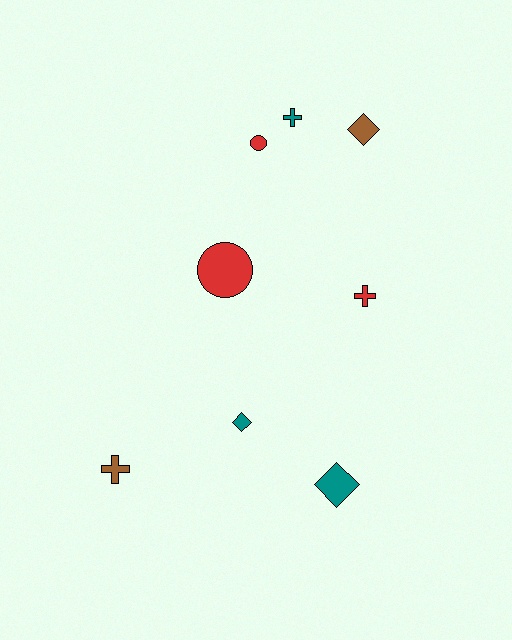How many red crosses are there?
There is 1 red cross.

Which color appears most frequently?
Red, with 3 objects.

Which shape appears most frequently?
Diamond, with 3 objects.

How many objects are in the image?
There are 8 objects.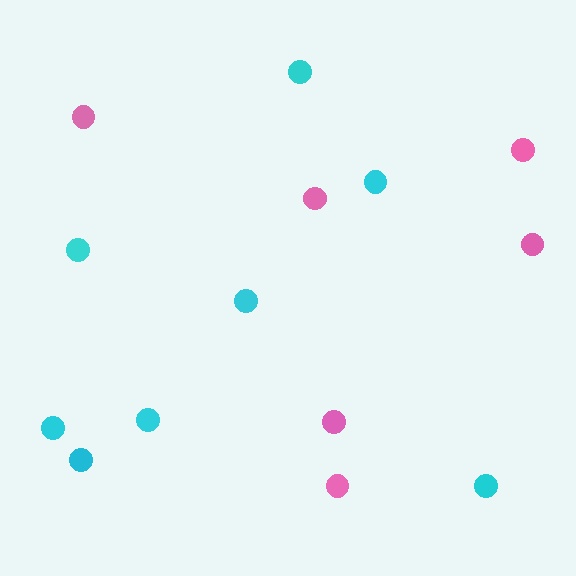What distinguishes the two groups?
There are 2 groups: one group of cyan circles (8) and one group of pink circles (6).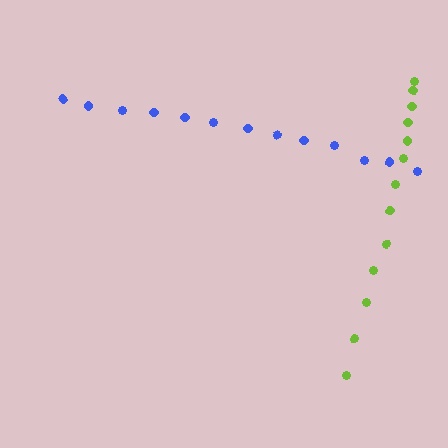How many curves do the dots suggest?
There are 2 distinct paths.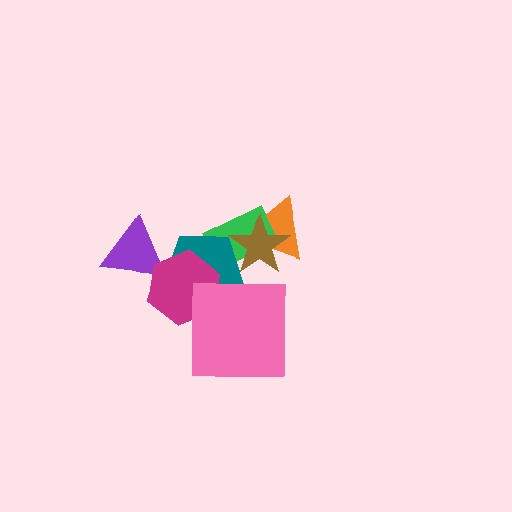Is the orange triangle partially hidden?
Yes, it is partially covered by another shape.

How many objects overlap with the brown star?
3 objects overlap with the brown star.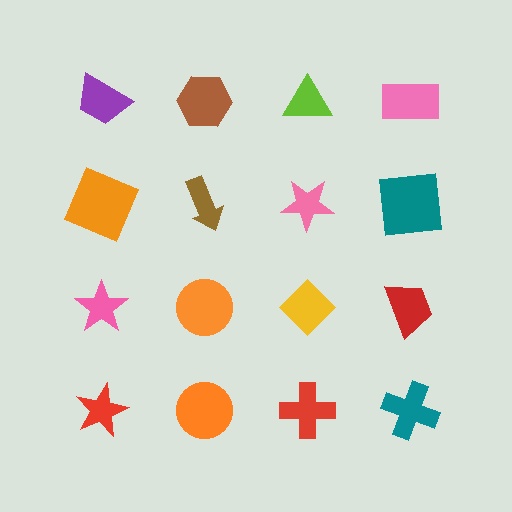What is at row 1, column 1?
A purple trapezoid.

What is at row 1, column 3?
A lime triangle.